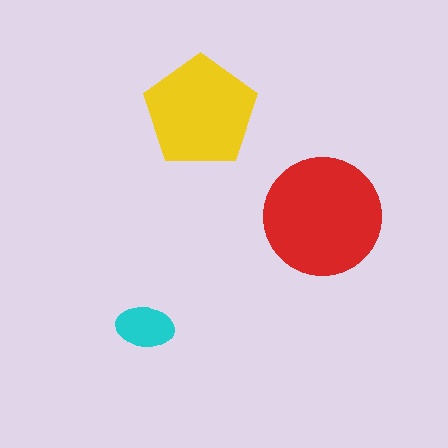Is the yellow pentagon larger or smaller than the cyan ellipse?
Larger.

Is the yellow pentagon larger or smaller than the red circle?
Smaller.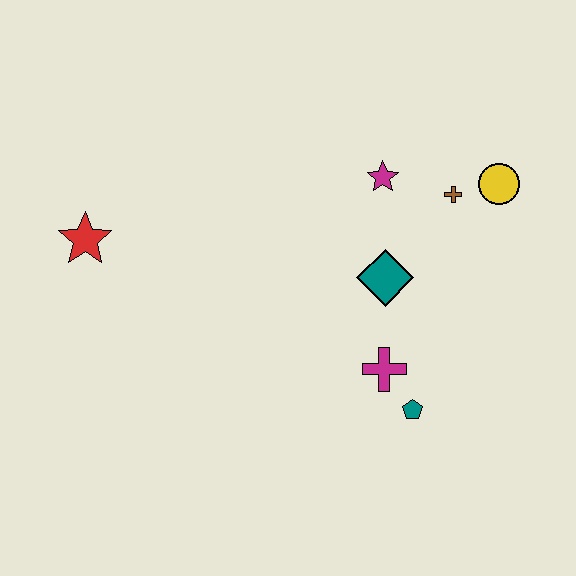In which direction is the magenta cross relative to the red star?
The magenta cross is to the right of the red star.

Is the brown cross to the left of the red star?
No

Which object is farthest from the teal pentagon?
The red star is farthest from the teal pentagon.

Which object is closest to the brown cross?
The yellow circle is closest to the brown cross.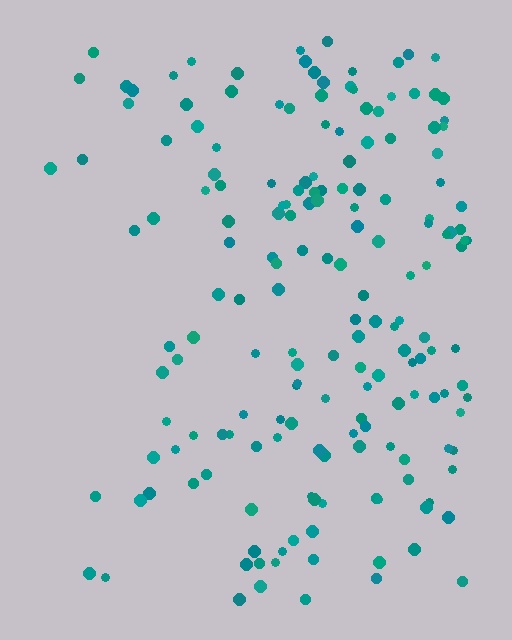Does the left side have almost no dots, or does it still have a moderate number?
Still a moderate number, just noticeably fewer than the right.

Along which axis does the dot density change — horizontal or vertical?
Horizontal.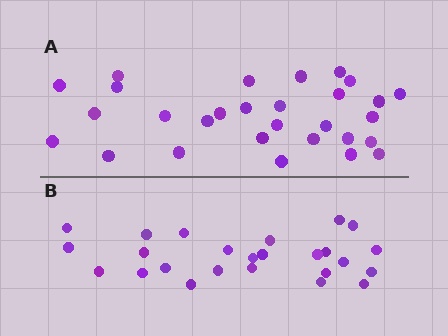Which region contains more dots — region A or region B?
Region A (the top region) has more dots.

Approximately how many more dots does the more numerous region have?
Region A has about 4 more dots than region B.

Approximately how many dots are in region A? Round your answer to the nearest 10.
About 30 dots. (The exact count is 29, which rounds to 30.)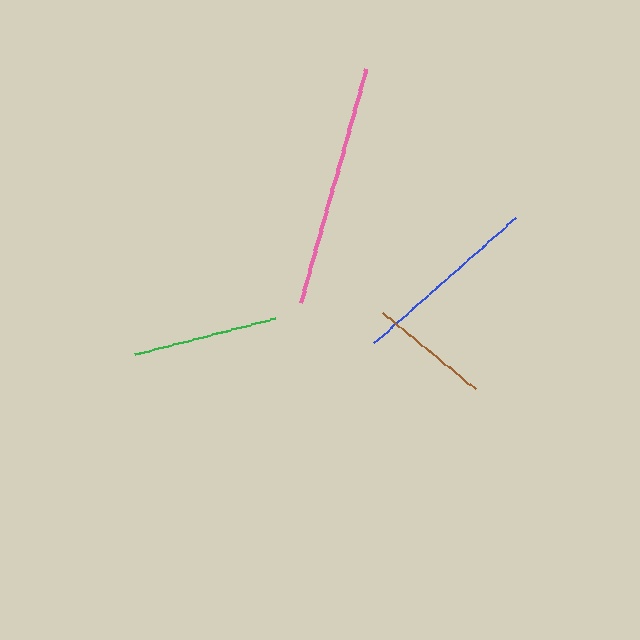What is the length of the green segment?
The green segment is approximately 144 pixels long.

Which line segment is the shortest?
The brown line is the shortest at approximately 120 pixels.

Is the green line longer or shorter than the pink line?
The pink line is longer than the green line.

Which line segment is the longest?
The pink line is the longest at approximately 243 pixels.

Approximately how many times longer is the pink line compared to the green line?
The pink line is approximately 1.7 times the length of the green line.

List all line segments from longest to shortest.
From longest to shortest: pink, blue, green, brown.